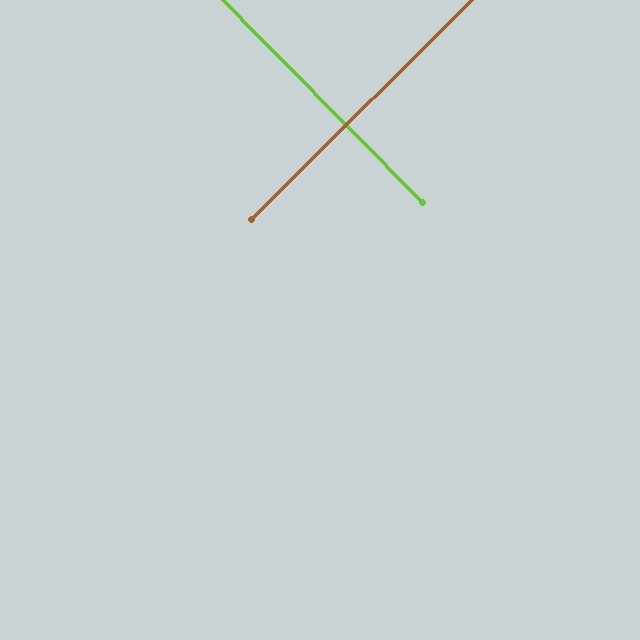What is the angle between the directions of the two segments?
Approximately 90 degrees.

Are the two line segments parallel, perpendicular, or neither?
Perpendicular — they meet at approximately 90°.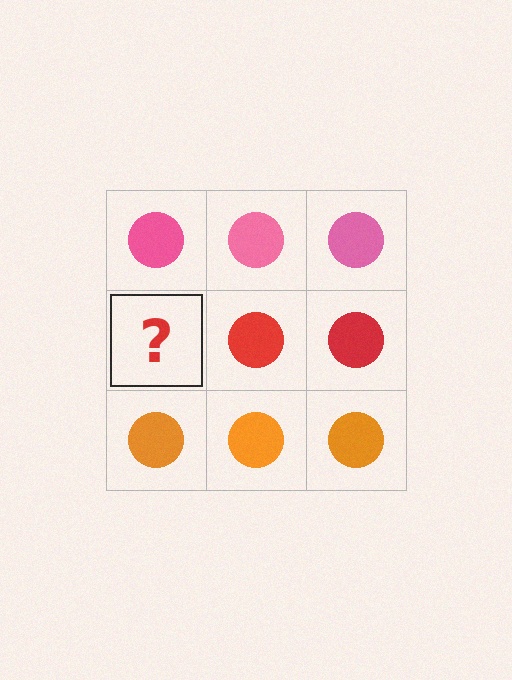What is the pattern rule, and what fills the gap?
The rule is that each row has a consistent color. The gap should be filled with a red circle.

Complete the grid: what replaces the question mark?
The question mark should be replaced with a red circle.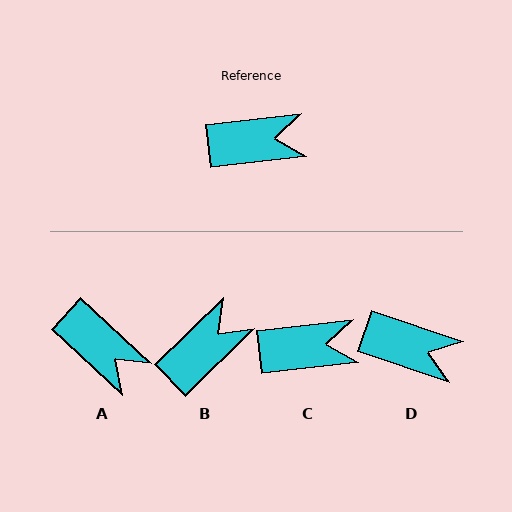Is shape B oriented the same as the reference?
No, it is off by about 38 degrees.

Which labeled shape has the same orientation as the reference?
C.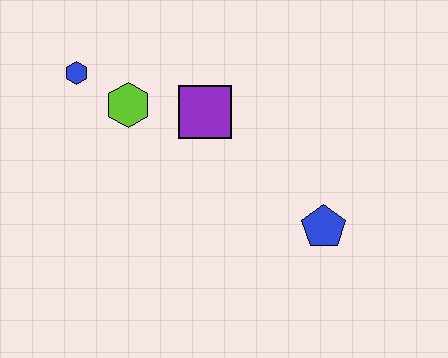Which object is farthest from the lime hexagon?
The blue pentagon is farthest from the lime hexagon.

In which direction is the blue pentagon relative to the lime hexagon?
The blue pentagon is to the right of the lime hexagon.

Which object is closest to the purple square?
The lime hexagon is closest to the purple square.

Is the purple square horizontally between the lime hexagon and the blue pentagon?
Yes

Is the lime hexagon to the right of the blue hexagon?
Yes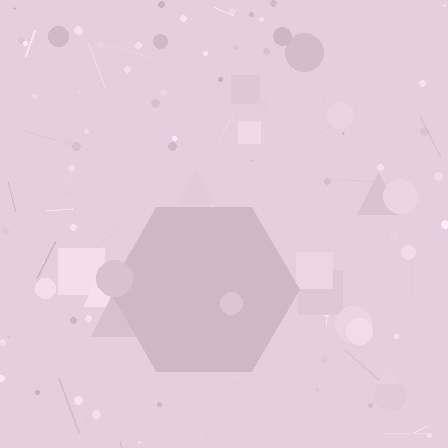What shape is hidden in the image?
A hexagon is hidden in the image.